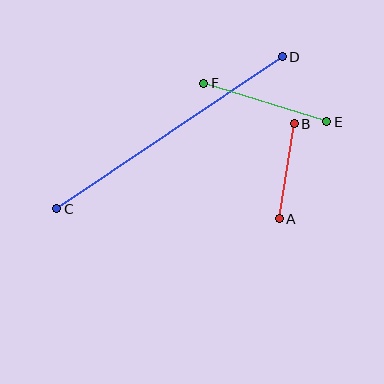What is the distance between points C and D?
The distance is approximately 272 pixels.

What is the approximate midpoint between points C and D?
The midpoint is at approximately (169, 133) pixels.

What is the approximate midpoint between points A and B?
The midpoint is at approximately (287, 171) pixels.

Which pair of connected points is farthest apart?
Points C and D are farthest apart.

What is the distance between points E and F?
The distance is approximately 129 pixels.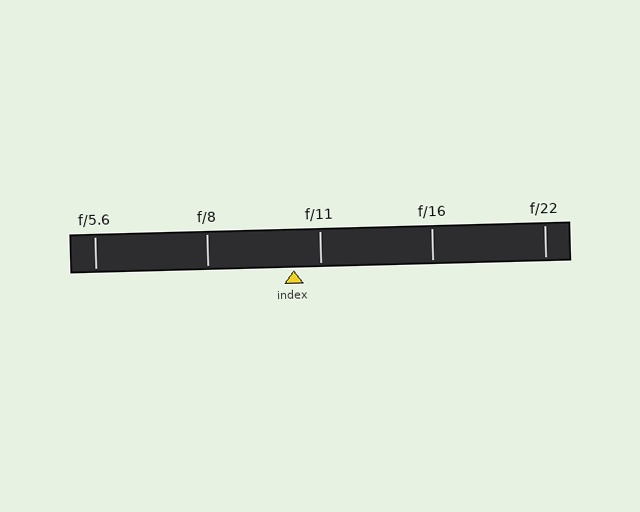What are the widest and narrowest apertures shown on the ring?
The widest aperture shown is f/5.6 and the narrowest is f/22.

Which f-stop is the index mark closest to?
The index mark is closest to f/11.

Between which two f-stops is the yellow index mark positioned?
The index mark is between f/8 and f/11.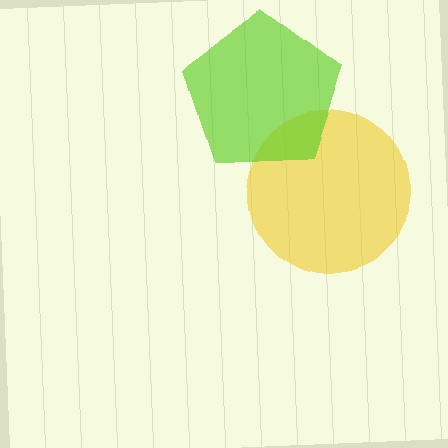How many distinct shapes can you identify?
There are 2 distinct shapes: a yellow circle, a lime pentagon.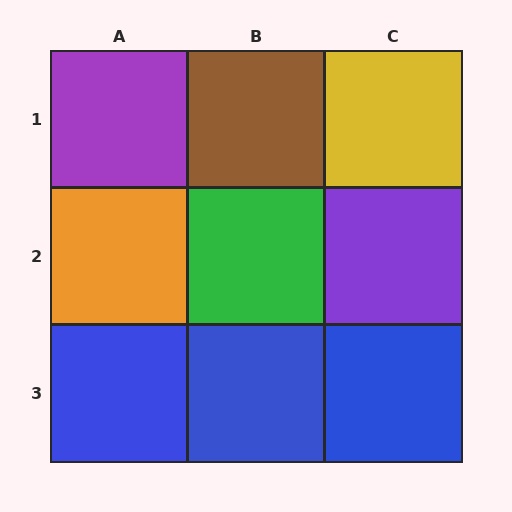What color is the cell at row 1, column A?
Purple.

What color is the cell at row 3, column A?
Blue.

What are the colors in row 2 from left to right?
Orange, green, purple.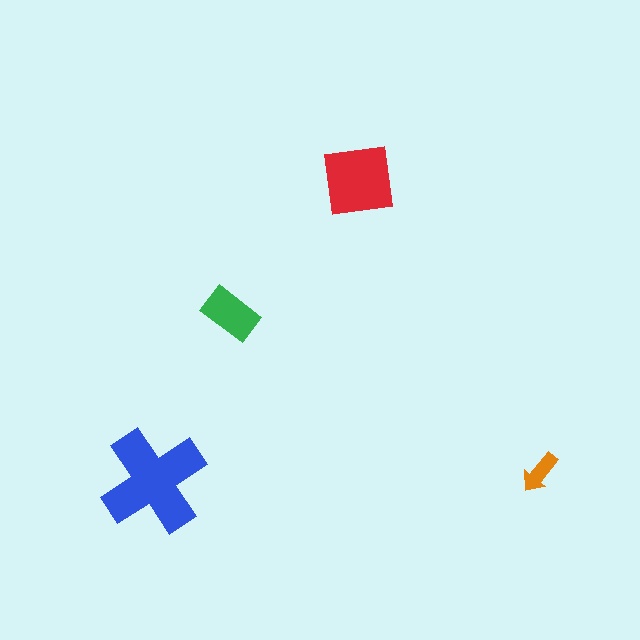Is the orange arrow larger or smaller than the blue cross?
Smaller.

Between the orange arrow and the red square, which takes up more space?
The red square.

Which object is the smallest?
The orange arrow.